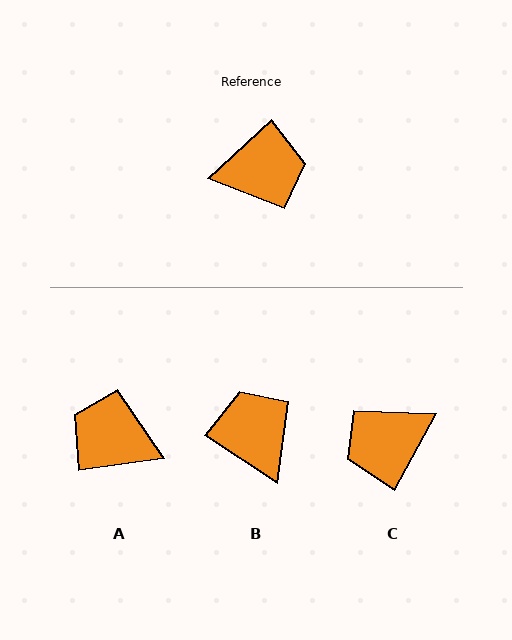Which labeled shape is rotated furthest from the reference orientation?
C, about 161 degrees away.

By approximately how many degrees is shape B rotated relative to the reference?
Approximately 103 degrees counter-clockwise.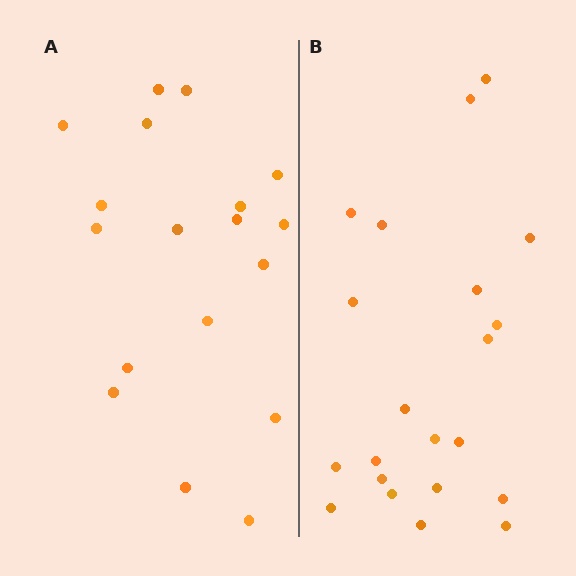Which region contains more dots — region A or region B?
Region B (the right region) has more dots.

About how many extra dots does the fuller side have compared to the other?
Region B has just a few more — roughly 2 or 3 more dots than region A.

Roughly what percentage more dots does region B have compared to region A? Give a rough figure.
About 15% more.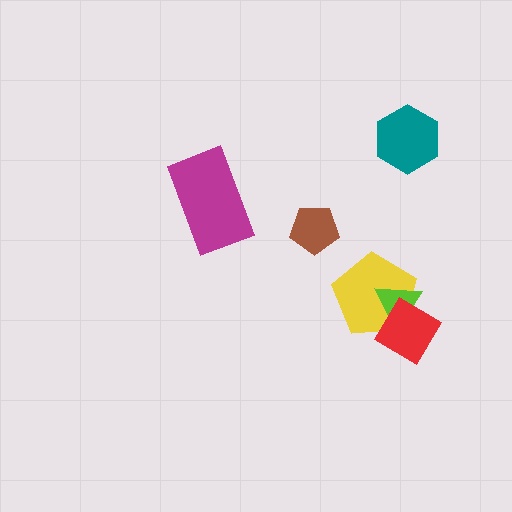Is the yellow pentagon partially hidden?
Yes, it is partially covered by another shape.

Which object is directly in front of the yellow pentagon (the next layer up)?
The lime triangle is directly in front of the yellow pentagon.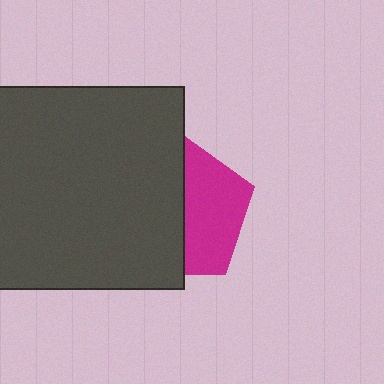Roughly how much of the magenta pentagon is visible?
A small part of it is visible (roughly 45%).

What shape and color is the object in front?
The object in front is a dark gray square.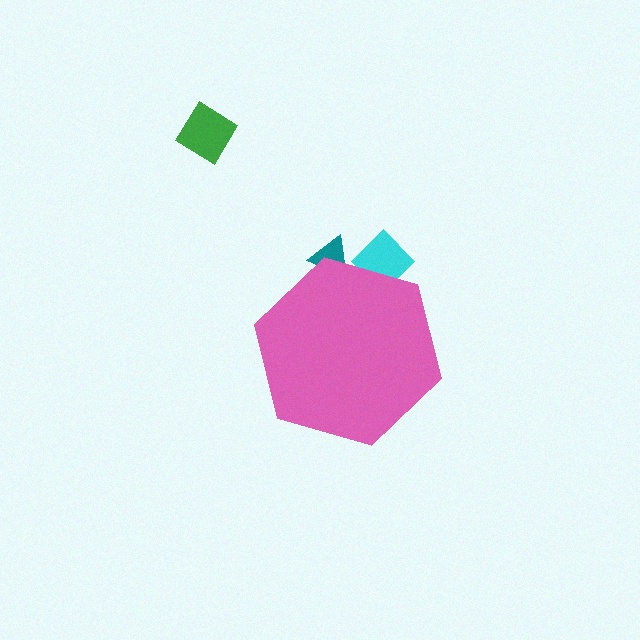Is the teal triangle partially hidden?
Yes, the teal triangle is partially hidden behind the pink hexagon.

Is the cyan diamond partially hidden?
Yes, the cyan diamond is partially hidden behind the pink hexagon.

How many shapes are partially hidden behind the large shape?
2 shapes are partially hidden.